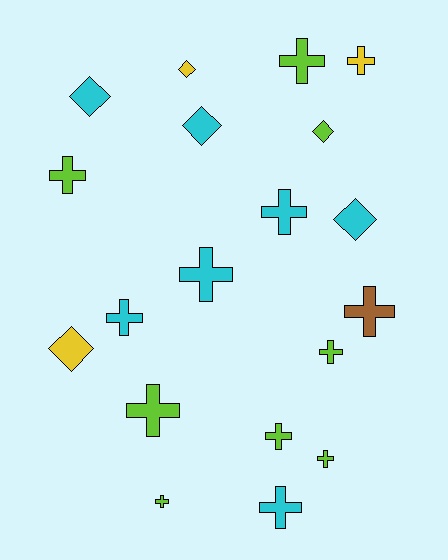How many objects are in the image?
There are 19 objects.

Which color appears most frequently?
Lime, with 8 objects.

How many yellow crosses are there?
There is 1 yellow cross.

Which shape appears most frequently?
Cross, with 13 objects.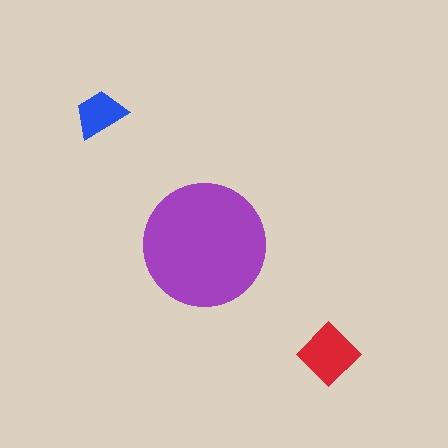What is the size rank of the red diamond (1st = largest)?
2nd.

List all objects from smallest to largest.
The blue trapezoid, the red diamond, the purple circle.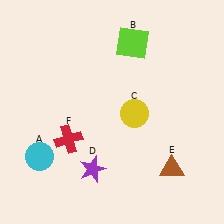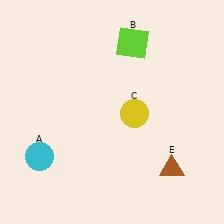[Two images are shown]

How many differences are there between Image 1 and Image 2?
There are 2 differences between the two images.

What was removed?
The red cross (F), the purple star (D) were removed in Image 2.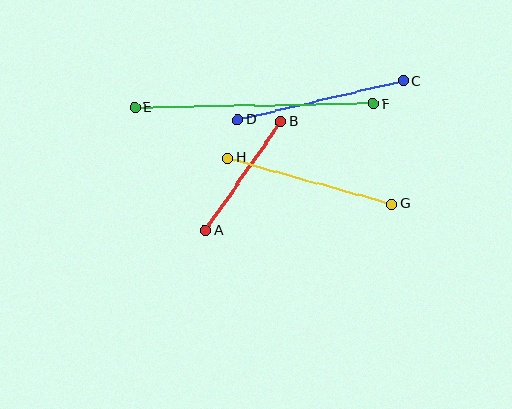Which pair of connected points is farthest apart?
Points E and F are farthest apart.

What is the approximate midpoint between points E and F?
The midpoint is at approximately (254, 105) pixels.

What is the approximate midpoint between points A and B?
The midpoint is at approximately (243, 176) pixels.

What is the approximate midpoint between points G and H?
The midpoint is at approximately (310, 181) pixels.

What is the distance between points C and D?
The distance is approximately 170 pixels.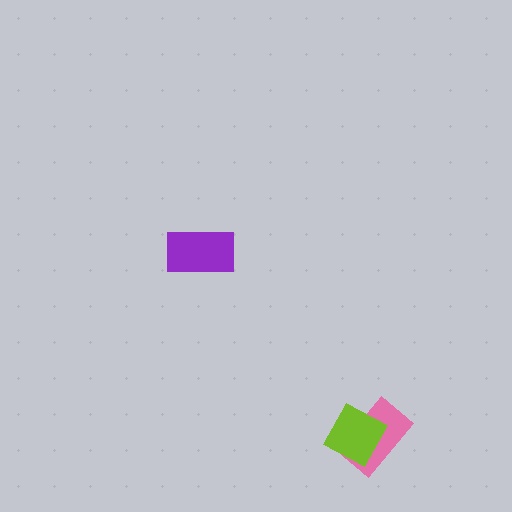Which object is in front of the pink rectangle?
The lime diamond is in front of the pink rectangle.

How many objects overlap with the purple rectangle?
0 objects overlap with the purple rectangle.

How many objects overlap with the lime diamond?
1 object overlaps with the lime diamond.